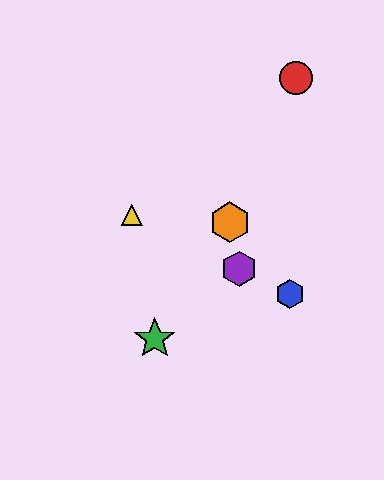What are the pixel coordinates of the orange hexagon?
The orange hexagon is at (230, 222).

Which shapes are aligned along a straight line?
The blue hexagon, the yellow triangle, the purple hexagon are aligned along a straight line.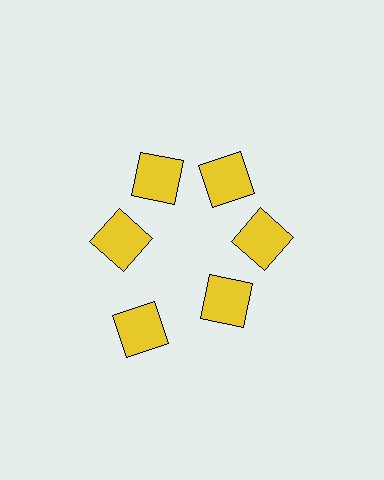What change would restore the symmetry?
The symmetry would be restored by moving it inward, back onto the ring so that all 6 squares sit at equal angles and equal distance from the center.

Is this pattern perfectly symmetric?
No. The 6 yellow squares are arranged in a ring, but one element near the 7 o'clock position is pushed outward from the center, breaking the 6-fold rotational symmetry.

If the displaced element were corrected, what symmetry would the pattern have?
It would have 6-fold rotational symmetry — the pattern would map onto itself every 60 degrees.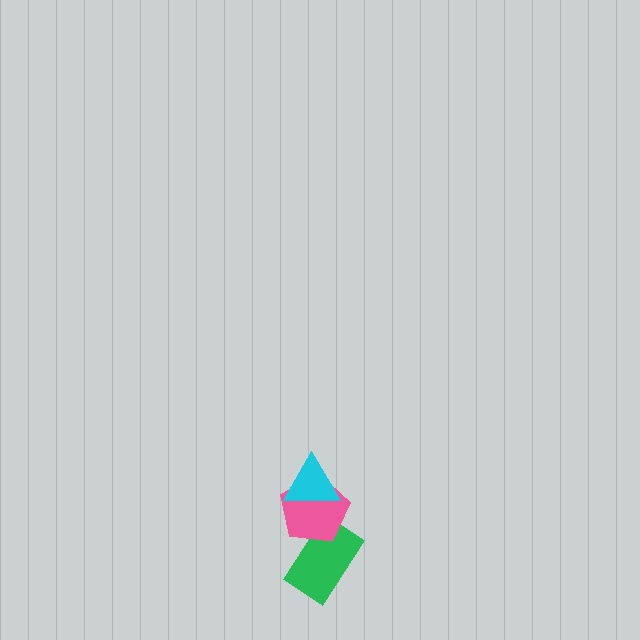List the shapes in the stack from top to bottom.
From top to bottom: the cyan triangle, the pink pentagon, the green rectangle.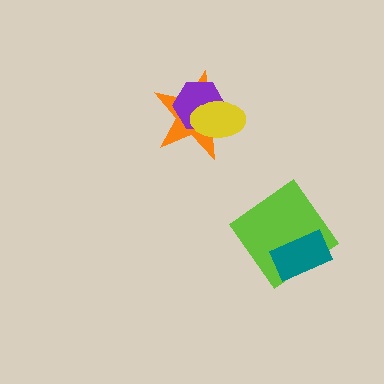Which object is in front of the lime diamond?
The teal rectangle is in front of the lime diamond.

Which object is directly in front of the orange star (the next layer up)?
The purple hexagon is directly in front of the orange star.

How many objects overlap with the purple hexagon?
2 objects overlap with the purple hexagon.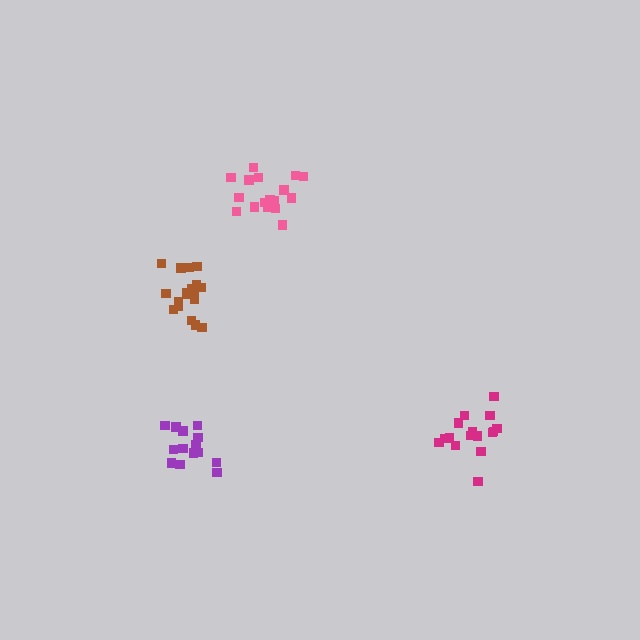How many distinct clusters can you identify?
There are 4 distinct clusters.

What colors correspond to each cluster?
The clusters are colored: brown, pink, purple, magenta.